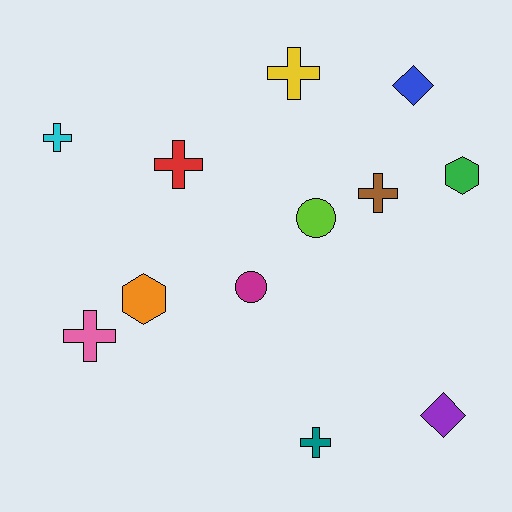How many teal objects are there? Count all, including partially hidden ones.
There is 1 teal object.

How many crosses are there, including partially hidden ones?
There are 6 crosses.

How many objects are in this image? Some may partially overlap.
There are 12 objects.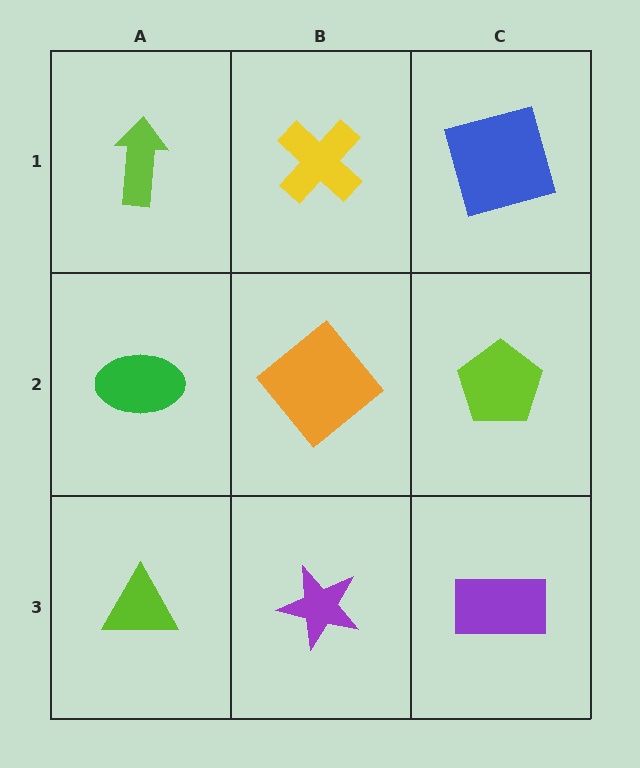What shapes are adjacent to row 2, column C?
A blue square (row 1, column C), a purple rectangle (row 3, column C), an orange diamond (row 2, column B).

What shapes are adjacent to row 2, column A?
A lime arrow (row 1, column A), a lime triangle (row 3, column A), an orange diamond (row 2, column B).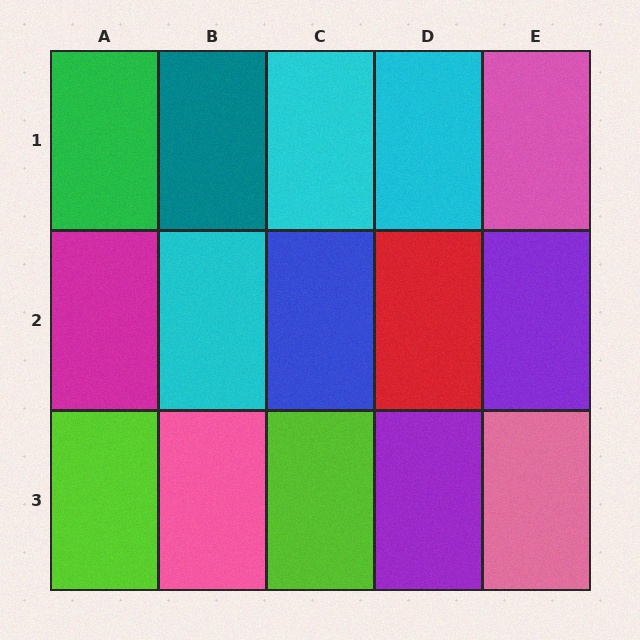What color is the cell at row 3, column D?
Purple.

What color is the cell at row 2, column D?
Red.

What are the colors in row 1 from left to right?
Green, teal, cyan, cyan, pink.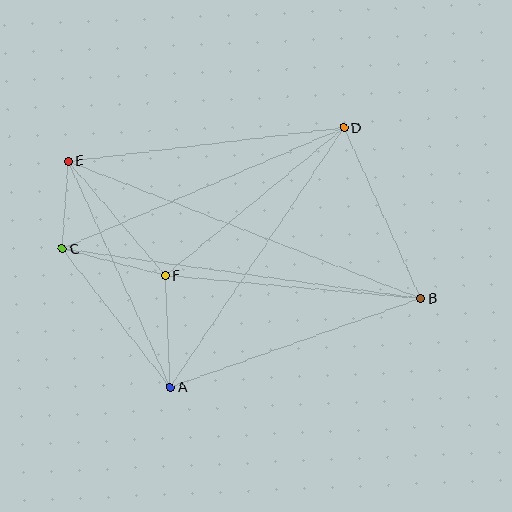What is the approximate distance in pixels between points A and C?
The distance between A and C is approximately 175 pixels.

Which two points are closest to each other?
Points C and E are closest to each other.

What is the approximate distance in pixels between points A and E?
The distance between A and E is approximately 248 pixels.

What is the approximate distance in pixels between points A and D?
The distance between A and D is approximately 312 pixels.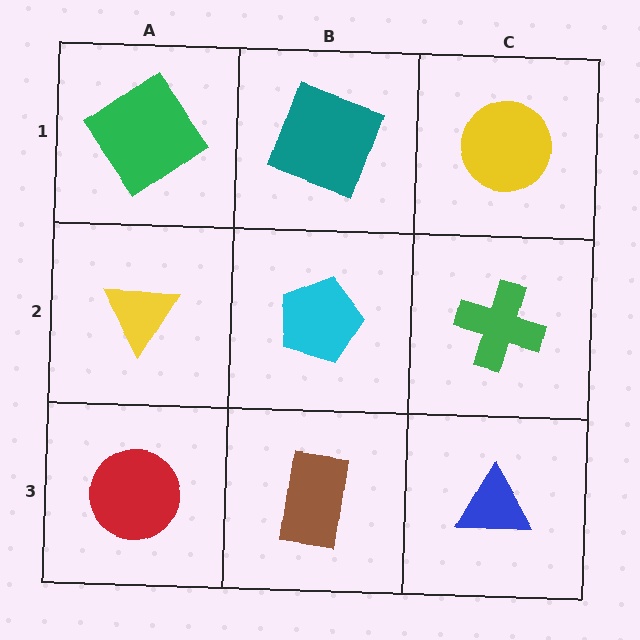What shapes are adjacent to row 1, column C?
A green cross (row 2, column C), a teal square (row 1, column B).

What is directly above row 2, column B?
A teal square.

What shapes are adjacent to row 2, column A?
A green diamond (row 1, column A), a red circle (row 3, column A), a cyan pentagon (row 2, column B).